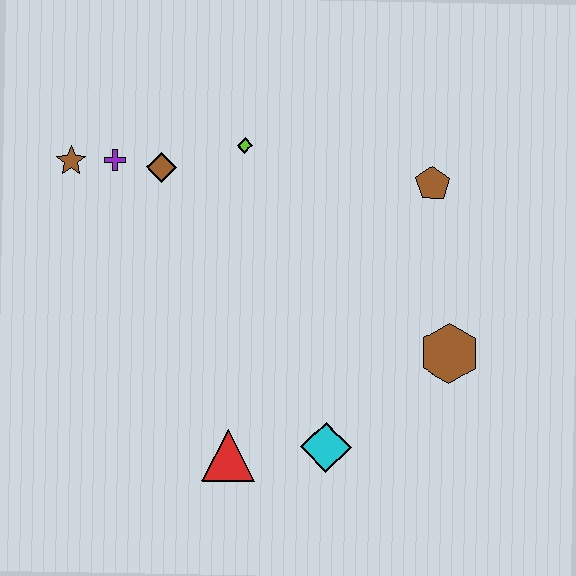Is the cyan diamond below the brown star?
Yes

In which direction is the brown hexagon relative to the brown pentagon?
The brown hexagon is below the brown pentagon.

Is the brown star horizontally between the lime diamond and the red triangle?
No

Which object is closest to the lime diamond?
The brown diamond is closest to the lime diamond.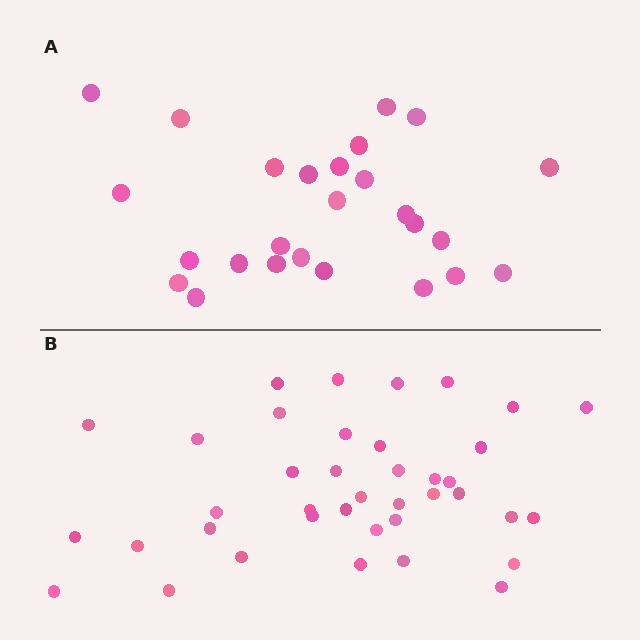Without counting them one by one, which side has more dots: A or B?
Region B (the bottom region) has more dots.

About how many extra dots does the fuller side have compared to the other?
Region B has approximately 15 more dots than region A.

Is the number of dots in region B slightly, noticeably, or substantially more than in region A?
Region B has substantially more. The ratio is roughly 1.5 to 1.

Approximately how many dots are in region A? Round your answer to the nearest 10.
About 30 dots. (The exact count is 26, which rounds to 30.)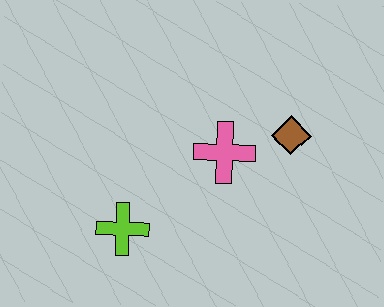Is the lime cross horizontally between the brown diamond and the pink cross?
No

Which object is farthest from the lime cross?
The brown diamond is farthest from the lime cross.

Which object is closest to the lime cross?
The pink cross is closest to the lime cross.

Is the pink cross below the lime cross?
No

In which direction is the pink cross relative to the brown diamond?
The pink cross is to the left of the brown diamond.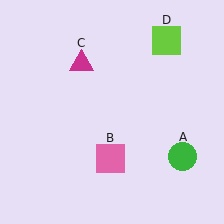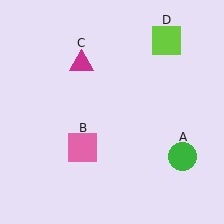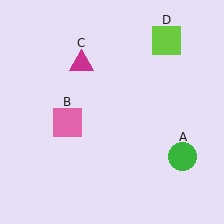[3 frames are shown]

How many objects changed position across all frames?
1 object changed position: pink square (object B).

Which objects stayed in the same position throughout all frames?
Green circle (object A) and magenta triangle (object C) and lime square (object D) remained stationary.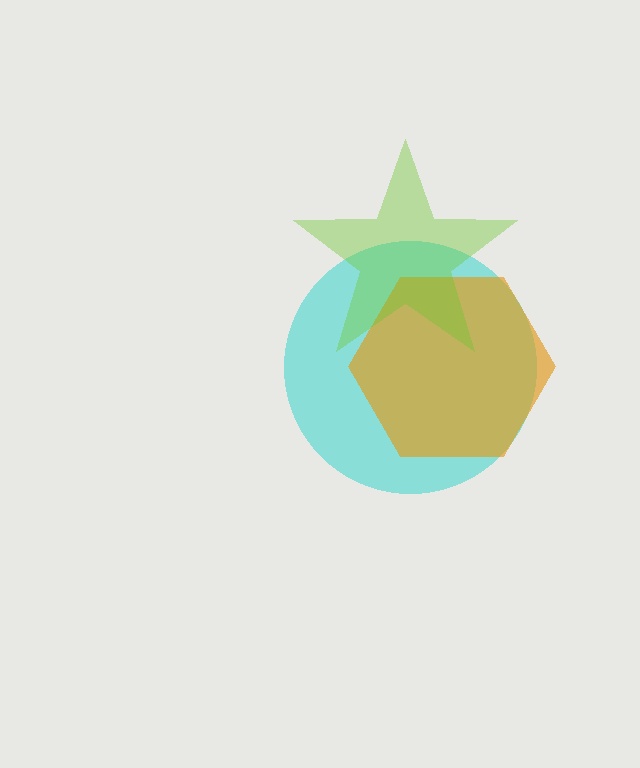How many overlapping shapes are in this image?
There are 3 overlapping shapes in the image.